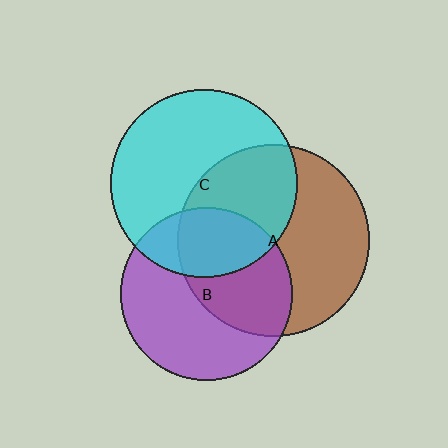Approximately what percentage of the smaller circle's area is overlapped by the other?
Approximately 30%.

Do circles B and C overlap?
Yes.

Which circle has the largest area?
Circle A (brown).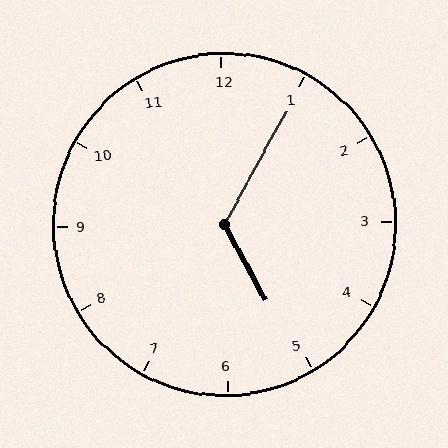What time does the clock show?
5:05.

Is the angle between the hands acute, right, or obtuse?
It is obtuse.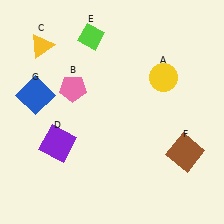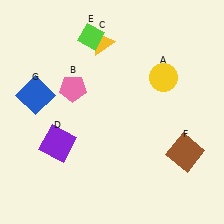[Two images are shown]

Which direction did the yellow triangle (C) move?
The yellow triangle (C) moved right.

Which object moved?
The yellow triangle (C) moved right.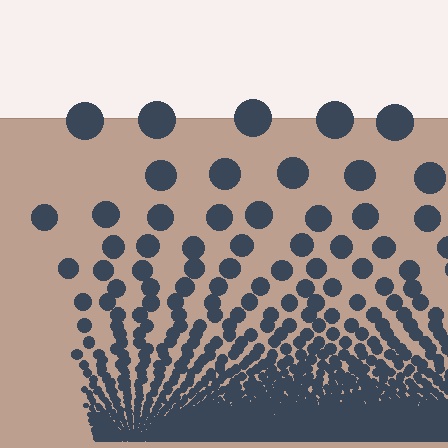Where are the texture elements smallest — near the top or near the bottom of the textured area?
Near the bottom.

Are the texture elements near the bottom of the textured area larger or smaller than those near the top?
Smaller. The gradient is inverted — elements near the bottom are smaller and denser.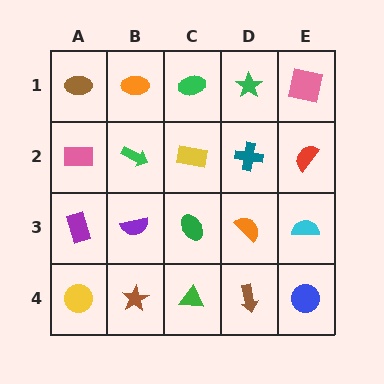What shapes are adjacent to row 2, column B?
An orange ellipse (row 1, column B), a purple semicircle (row 3, column B), a pink rectangle (row 2, column A), a yellow rectangle (row 2, column C).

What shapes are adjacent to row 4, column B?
A purple semicircle (row 3, column B), a yellow circle (row 4, column A), a green triangle (row 4, column C).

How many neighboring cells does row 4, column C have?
3.